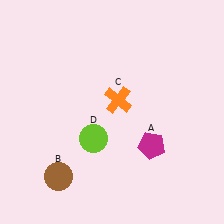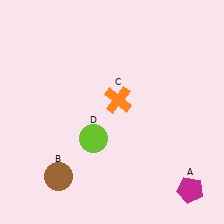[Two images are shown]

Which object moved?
The magenta pentagon (A) moved down.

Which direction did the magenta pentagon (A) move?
The magenta pentagon (A) moved down.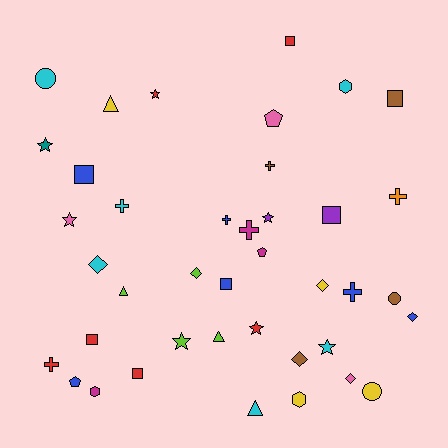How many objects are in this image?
There are 40 objects.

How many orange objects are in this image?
There is 1 orange object.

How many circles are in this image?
There are 3 circles.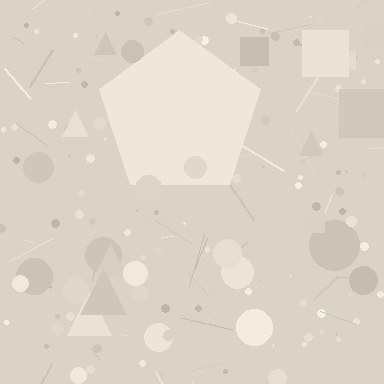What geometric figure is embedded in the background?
A pentagon is embedded in the background.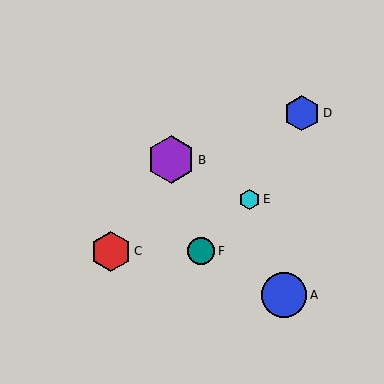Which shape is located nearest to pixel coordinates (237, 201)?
The cyan hexagon (labeled E) at (250, 199) is nearest to that location.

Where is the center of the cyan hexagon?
The center of the cyan hexagon is at (250, 199).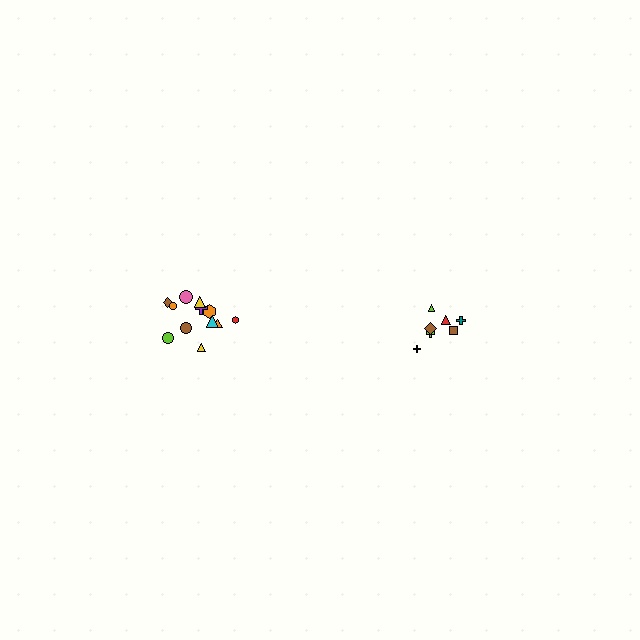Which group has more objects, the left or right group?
The left group.